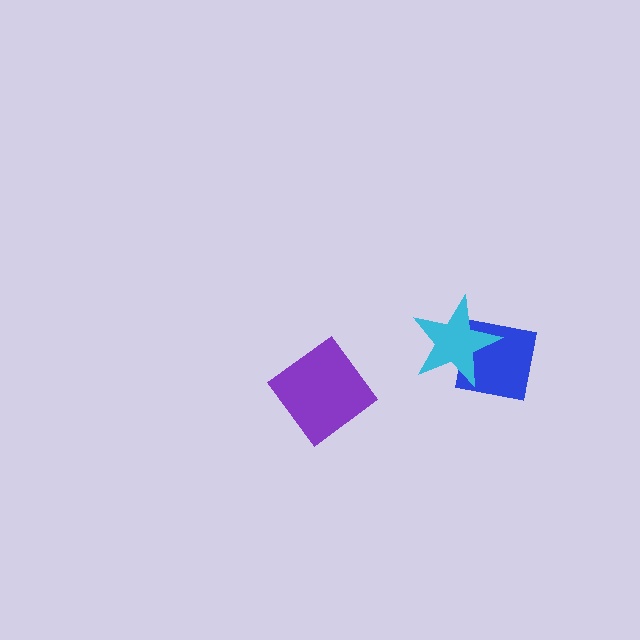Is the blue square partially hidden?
Yes, it is partially covered by another shape.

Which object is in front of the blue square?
The cyan star is in front of the blue square.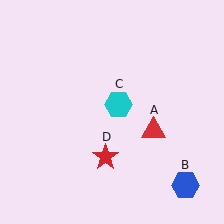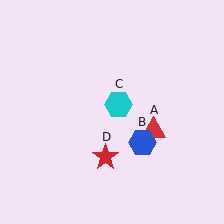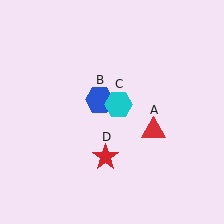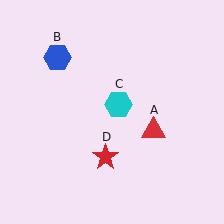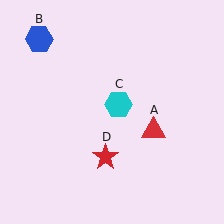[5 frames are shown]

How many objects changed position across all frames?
1 object changed position: blue hexagon (object B).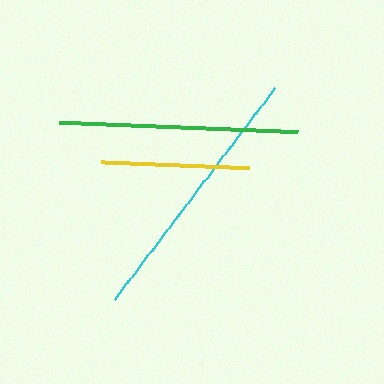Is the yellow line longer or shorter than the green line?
The green line is longer than the yellow line.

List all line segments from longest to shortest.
From longest to shortest: cyan, green, yellow.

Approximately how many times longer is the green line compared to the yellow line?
The green line is approximately 1.6 times the length of the yellow line.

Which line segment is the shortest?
The yellow line is the shortest at approximately 148 pixels.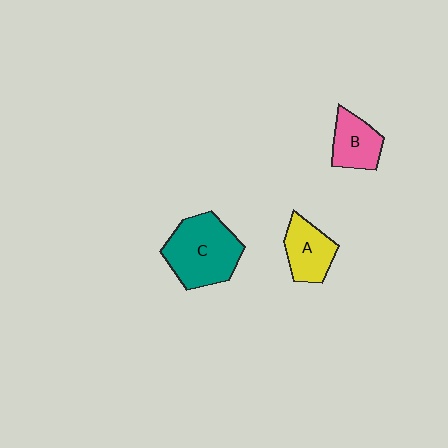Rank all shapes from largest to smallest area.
From largest to smallest: C (teal), A (yellow), B (pink).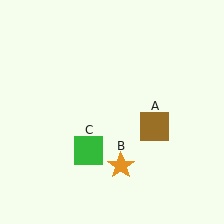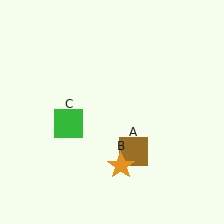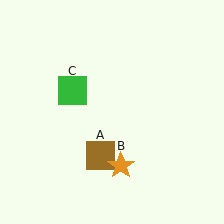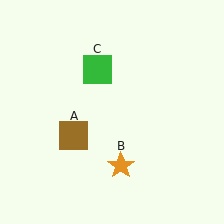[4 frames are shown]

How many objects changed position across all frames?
2 objects changed position: brown square (object A), green square (object C).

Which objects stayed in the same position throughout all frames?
Orange star (object B) remained stationary.